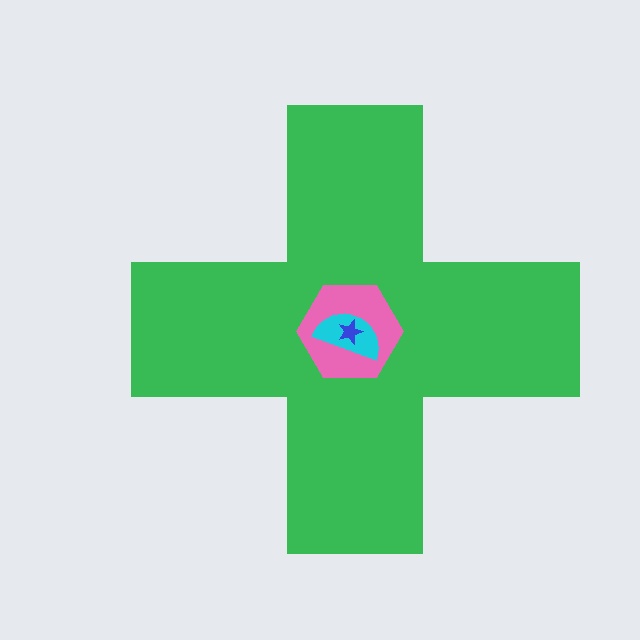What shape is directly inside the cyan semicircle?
The blue star.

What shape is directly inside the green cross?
The pink hexagon.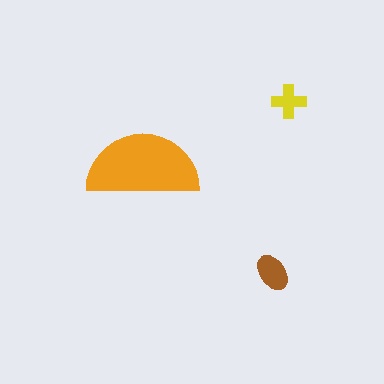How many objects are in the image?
There are 3 objects in the image.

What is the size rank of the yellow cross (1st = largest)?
3rd.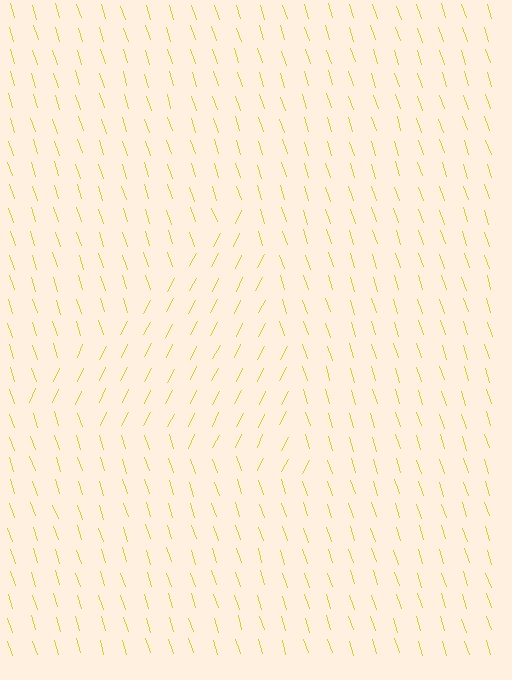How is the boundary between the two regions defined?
The boundary is defined purely by a change in line orientation (approximately 45 degrees difference). All lines are the same color and thickness.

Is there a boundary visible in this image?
Yes, there is a texture boundary formed by a change in line orientation.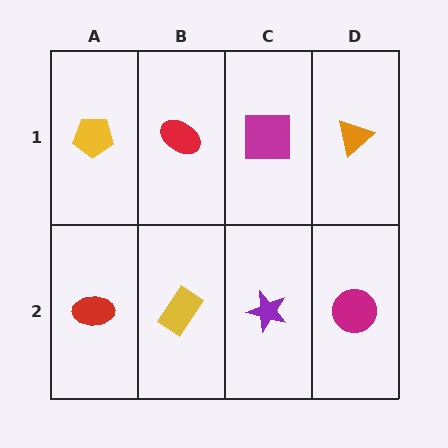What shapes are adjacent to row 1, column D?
A magenta circle (row 2, column D), a magenta square (row 1, column C).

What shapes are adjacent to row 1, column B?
A yellow rectangle (row 2, column B), a yellow pentagon (row 1, column A), a magenta square (row 1, column C).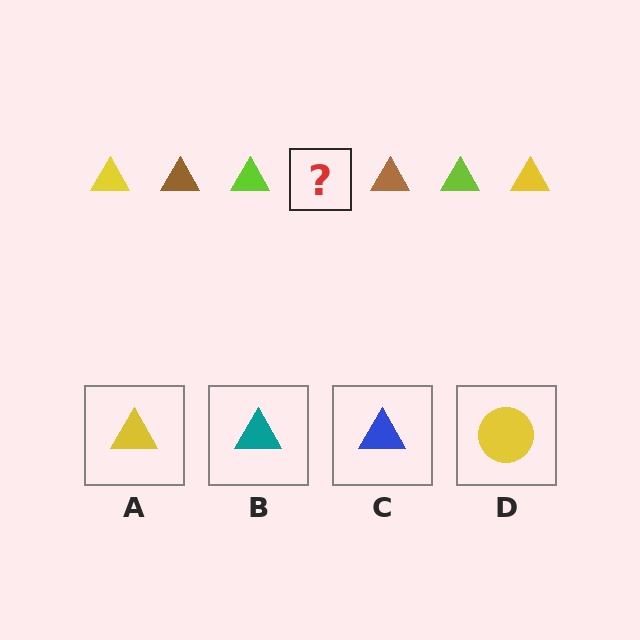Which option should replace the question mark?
Option A.